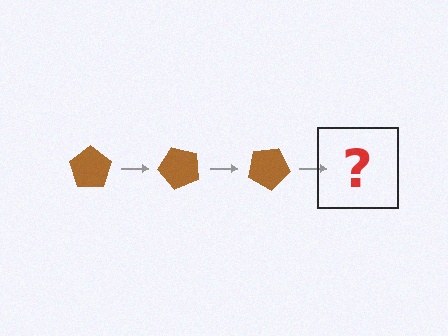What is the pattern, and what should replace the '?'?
The pattern is that the pentagon rotates 50 degrees each step. The '?' should be a brown pentagon rotated 150 degrees.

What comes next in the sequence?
The next element should be a brown pentagon rotated 150 degrees.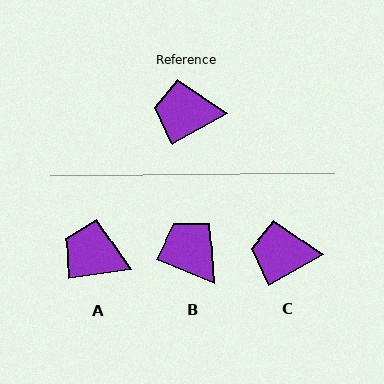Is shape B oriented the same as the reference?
No, it is off by about 51 degrees.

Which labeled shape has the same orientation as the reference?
C.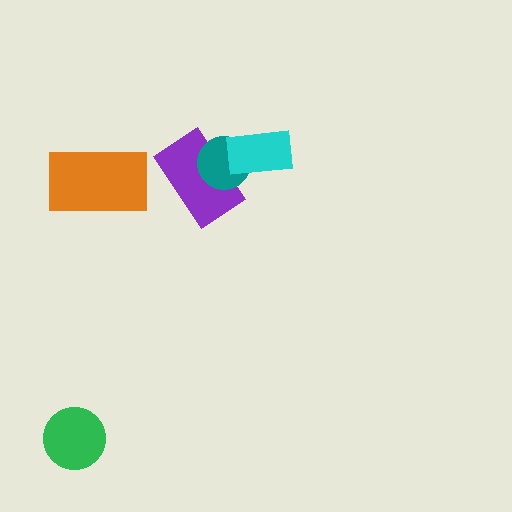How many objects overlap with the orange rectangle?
0 objects overlap with the orange rectangle.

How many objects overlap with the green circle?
0 objects overlap with the green circle.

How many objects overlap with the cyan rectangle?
2 objects overlap with the cyan rectangle.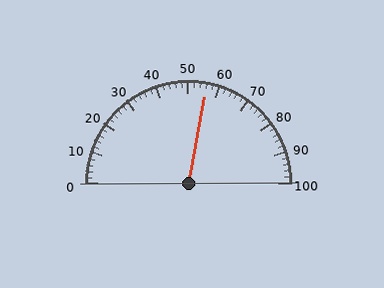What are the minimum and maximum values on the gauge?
The gauge ranges from 0 to 100.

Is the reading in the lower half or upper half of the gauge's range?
The reading is in the upper half of the range (0 to 100).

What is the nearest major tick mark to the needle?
The nearest major tick mark is 60.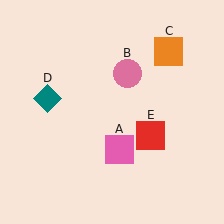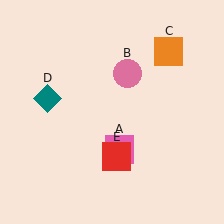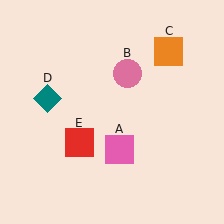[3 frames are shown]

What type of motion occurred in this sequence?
The red square (object E) rotated clockwise around the center of the scene.